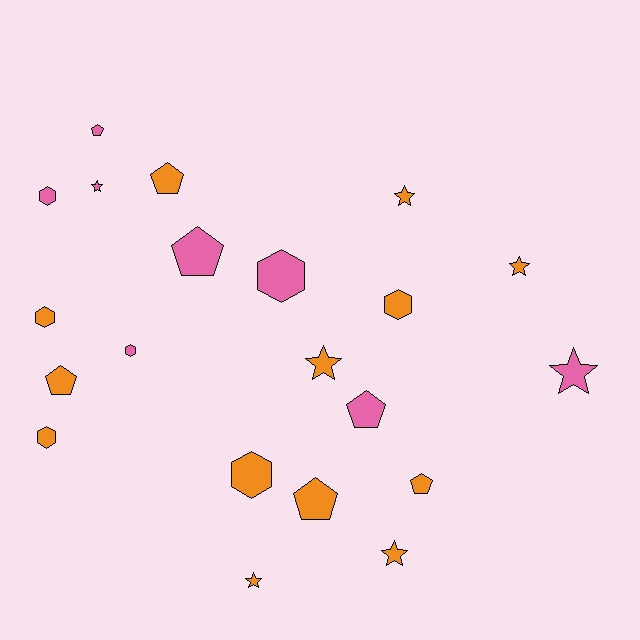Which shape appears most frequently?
Hexagon, with 7 objects.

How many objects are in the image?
There are 21 objects.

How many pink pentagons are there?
There are 3 pink pentagons.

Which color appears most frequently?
Orange, with 13 objects.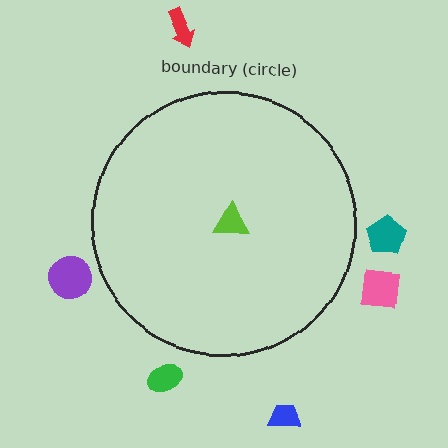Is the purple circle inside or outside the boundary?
Outside.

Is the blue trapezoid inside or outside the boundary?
Outside.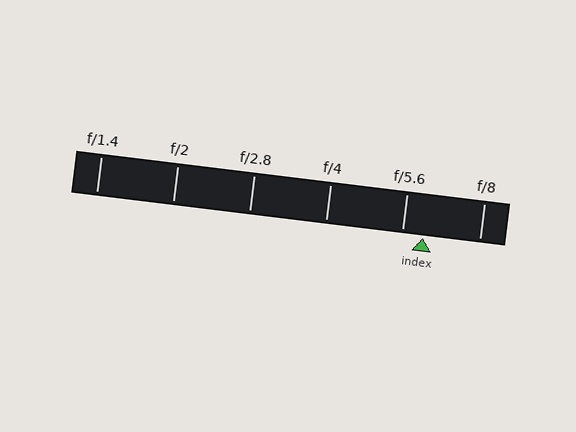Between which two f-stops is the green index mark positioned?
The index mark is between f/5.6 and f/8.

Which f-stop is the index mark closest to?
The index mark is closest to f/5.6.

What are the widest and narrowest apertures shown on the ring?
The widest aperture shown is f/1.4 and the narrowest is f/8.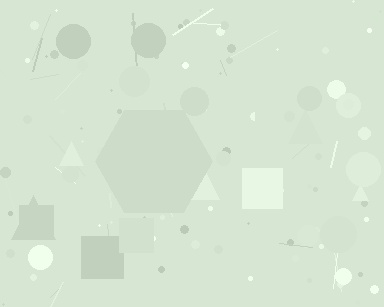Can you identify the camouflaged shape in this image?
The camouflaged shape is a hexagon.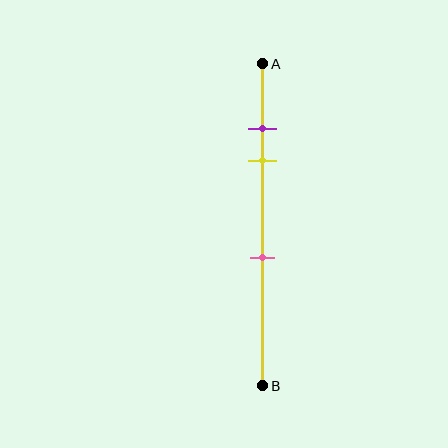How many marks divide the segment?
There are 3 marks dividing the segment.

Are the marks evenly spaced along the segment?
No, the marks are not evenly spaced.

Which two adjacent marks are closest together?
The purple and yellow marks are the closest adjacent pair.